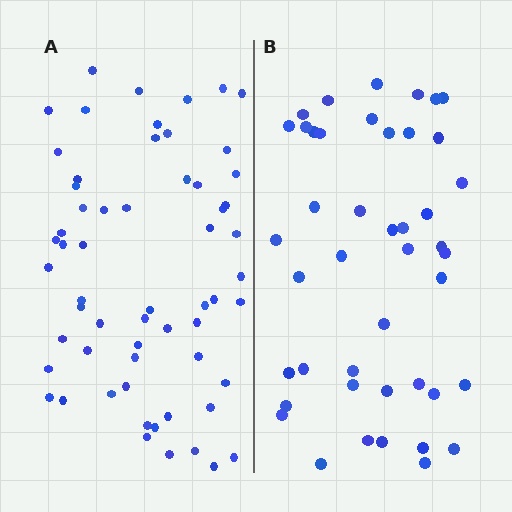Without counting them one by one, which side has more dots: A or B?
Region A (the left region) has more dots.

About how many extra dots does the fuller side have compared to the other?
Region A has approximately 15 more dots than region B.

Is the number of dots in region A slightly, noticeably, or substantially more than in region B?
Region A has noticeably more, but not dramatically so. The ratio is roughly 1.4 to 1.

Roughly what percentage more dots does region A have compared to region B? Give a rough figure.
About 35% more.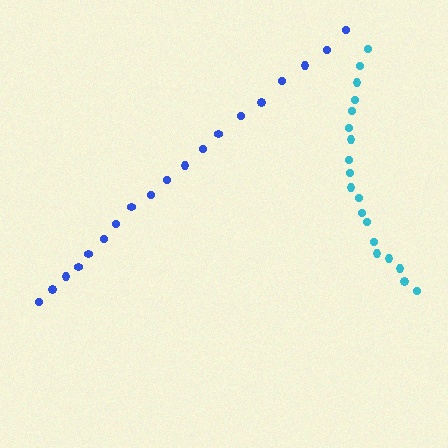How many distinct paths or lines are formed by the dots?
There are 2 distinct paths.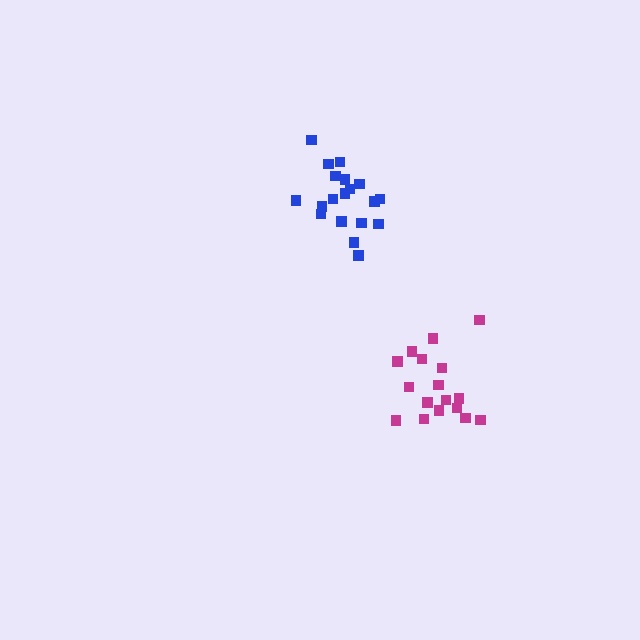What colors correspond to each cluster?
The clusters are colored: magenta, blue.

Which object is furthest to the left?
The blue cluster is leftmost.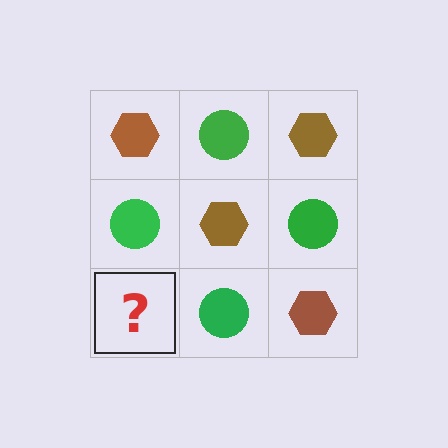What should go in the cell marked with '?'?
The missing cell should contain a brown hexagon.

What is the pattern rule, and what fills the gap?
The rule is that it alternates brown hexagon and green circle in a checkerboard pattern. The gap should be filled with a brown hexagon.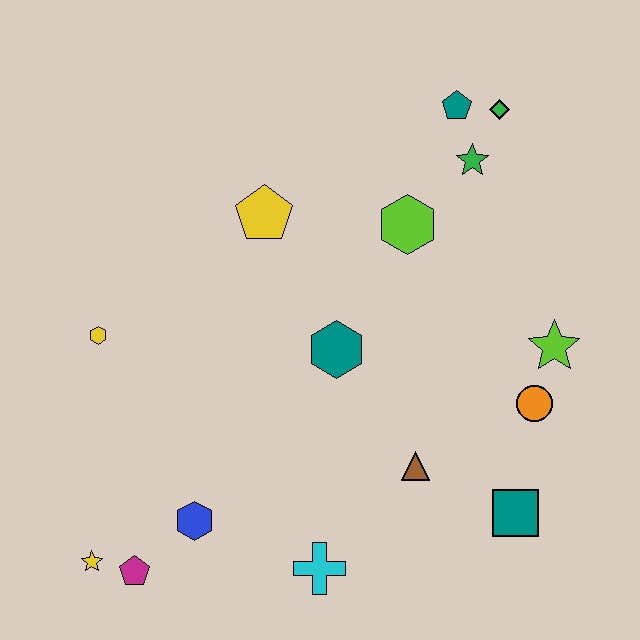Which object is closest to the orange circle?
The lime star is closest to the orange circle.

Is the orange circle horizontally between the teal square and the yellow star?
No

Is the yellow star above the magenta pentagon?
Yes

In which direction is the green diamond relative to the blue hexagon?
The green diamond is above the blue hexagon.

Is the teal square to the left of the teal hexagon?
No